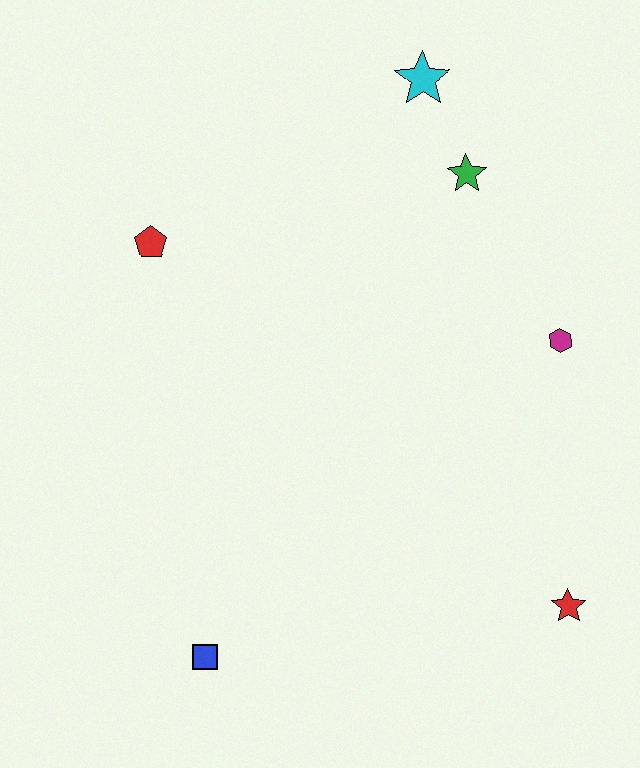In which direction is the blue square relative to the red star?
The blue square is to the left of the red star.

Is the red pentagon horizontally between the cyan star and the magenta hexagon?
No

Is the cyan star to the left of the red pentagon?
No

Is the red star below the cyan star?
Yes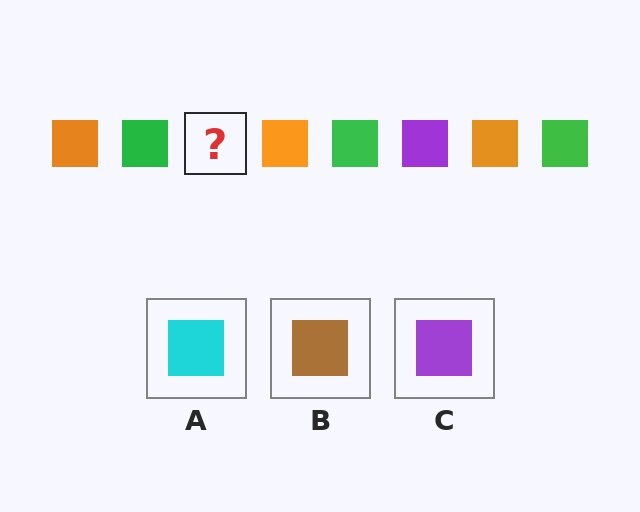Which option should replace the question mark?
Option C.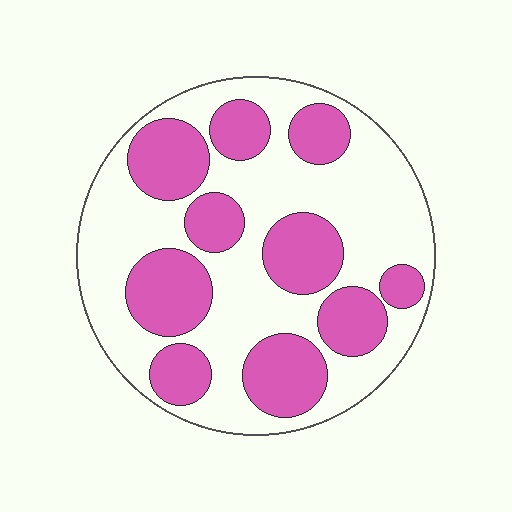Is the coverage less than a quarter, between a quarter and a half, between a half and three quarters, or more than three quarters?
Between a quarter and a half.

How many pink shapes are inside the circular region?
10.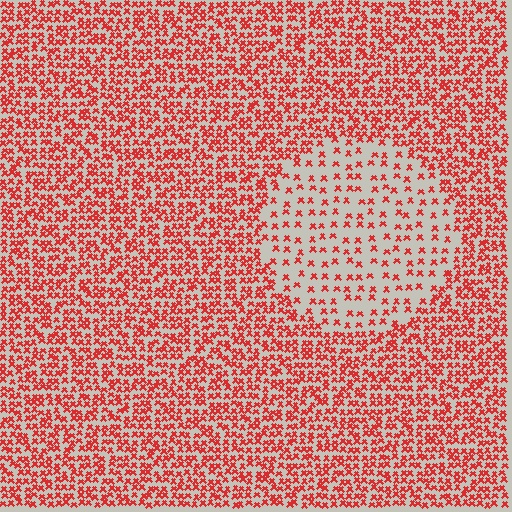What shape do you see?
I see a circle.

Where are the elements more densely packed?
The elements are more densely packed outside the circle boundary.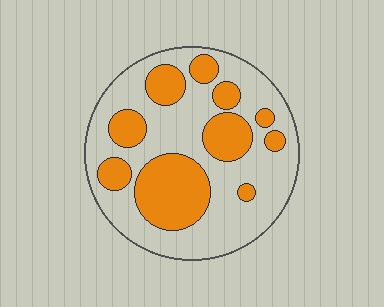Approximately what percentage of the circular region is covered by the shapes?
Approximately 35%.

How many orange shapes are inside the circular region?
10.